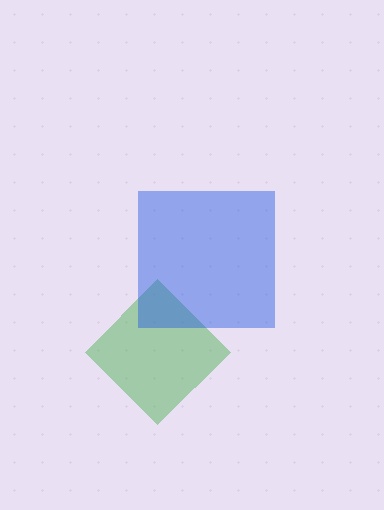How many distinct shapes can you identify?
There are 2 distinct shapes: a green diamond, a blue square.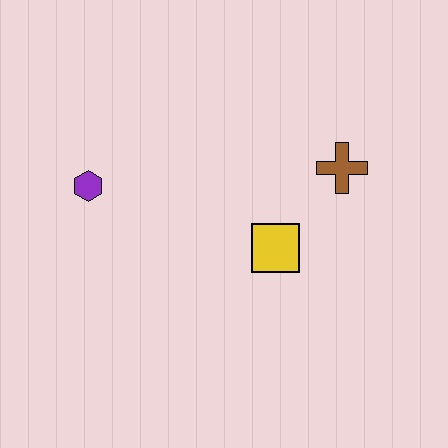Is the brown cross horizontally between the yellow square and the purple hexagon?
No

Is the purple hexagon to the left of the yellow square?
Yes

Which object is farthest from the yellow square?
The purple hexagon is farthest from the yellow square.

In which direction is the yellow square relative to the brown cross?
The yellow square is below the brown cross.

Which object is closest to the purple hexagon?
The yellow square is closest to the purple hexagon.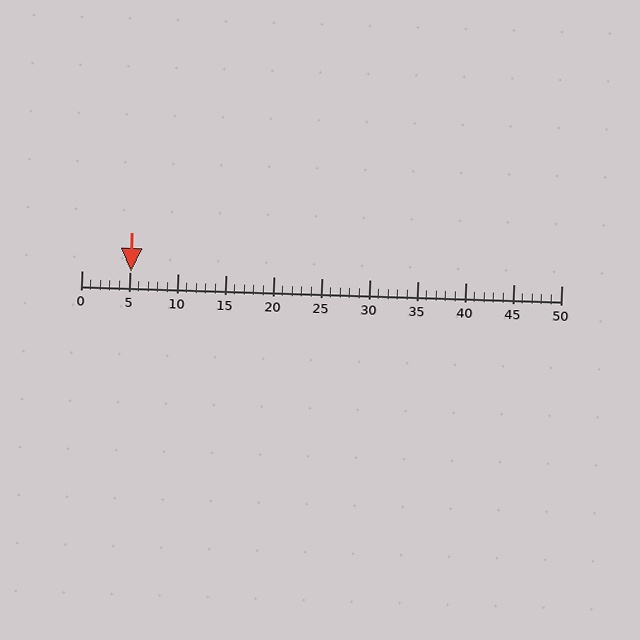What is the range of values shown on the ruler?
The ruler shows values from 0 to 50.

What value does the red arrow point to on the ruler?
The red arrow points to approximately 5.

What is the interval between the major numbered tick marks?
The major tick marks are spaced 5 units apart.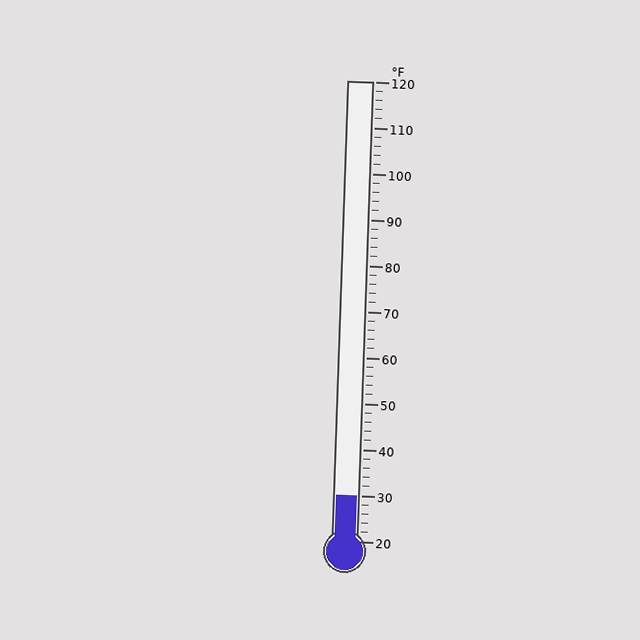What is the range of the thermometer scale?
The thermometer scale ranges from 20°F to 120°F.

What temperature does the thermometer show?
The thermometer shows approximately 30°F.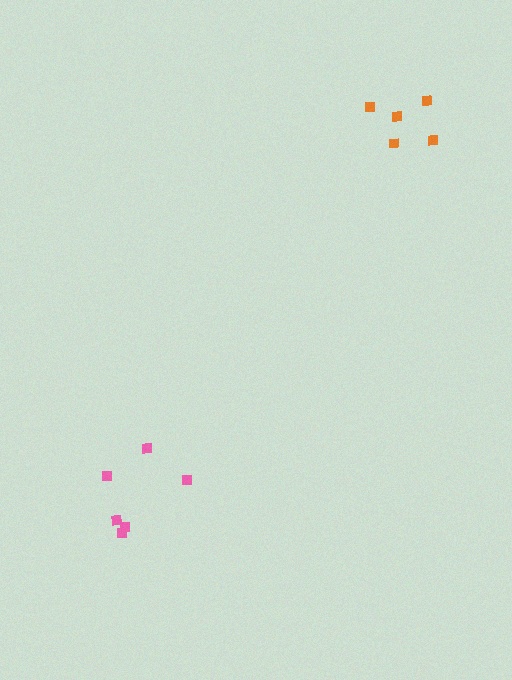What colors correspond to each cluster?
The clusters are colored: pink, orange.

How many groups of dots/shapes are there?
There are 2 groups.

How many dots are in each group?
Group 1: 6 dots, Group 2: 5 dots (11 total).